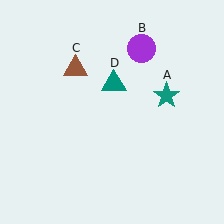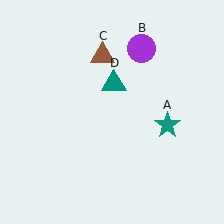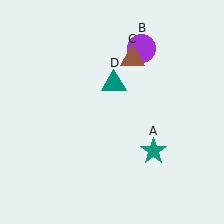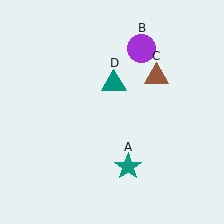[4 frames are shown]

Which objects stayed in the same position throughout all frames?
Purple circle (object B) and teal triangle (object D) remained stationary.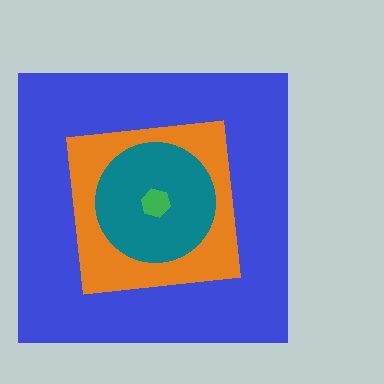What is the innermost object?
The green hexagon.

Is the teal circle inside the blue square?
Yes.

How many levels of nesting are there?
4.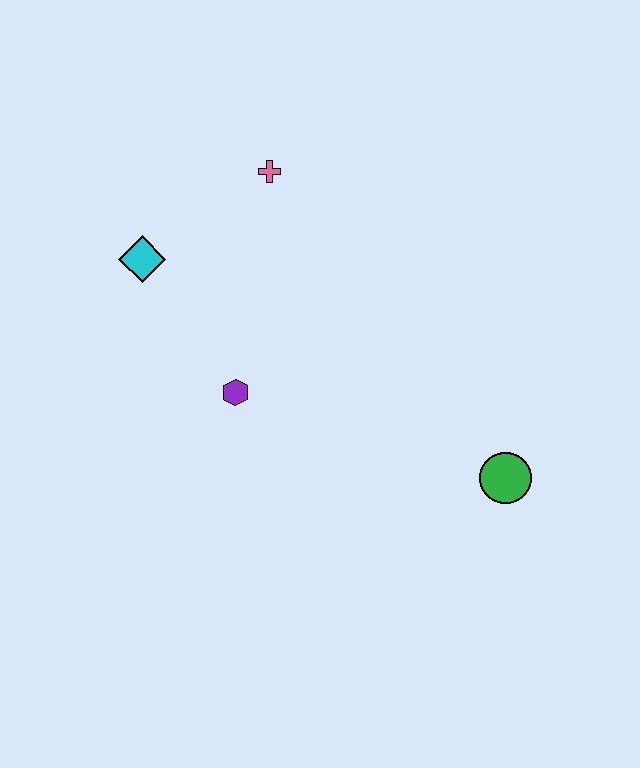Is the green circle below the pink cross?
Yes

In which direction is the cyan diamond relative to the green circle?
The cyan diamond is to the left of the green circle.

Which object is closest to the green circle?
The purple hexagon is closest to the green circle.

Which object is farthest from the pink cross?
The green circle is farthest from the pink cross.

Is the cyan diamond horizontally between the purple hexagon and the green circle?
No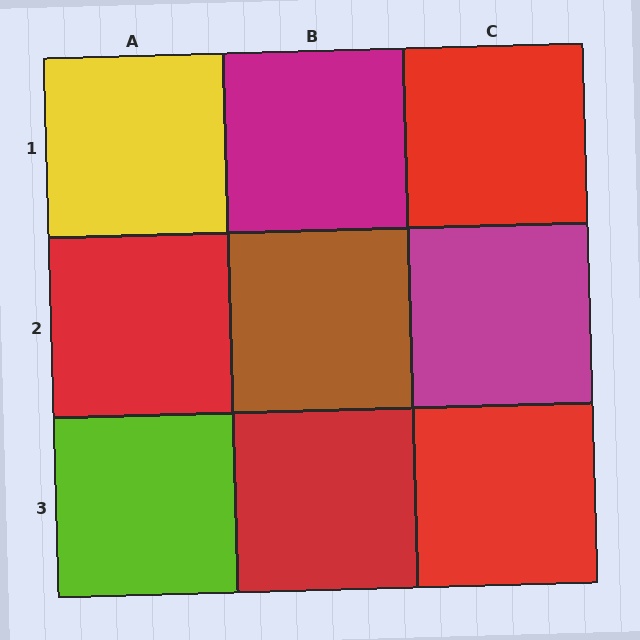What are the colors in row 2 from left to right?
Red, brown, magenta.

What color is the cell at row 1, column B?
Magenta.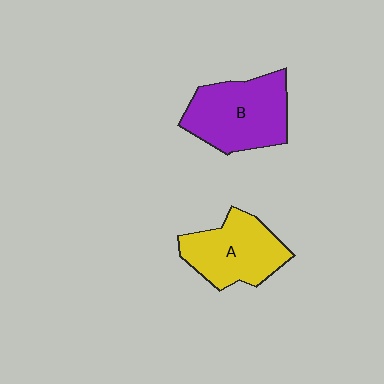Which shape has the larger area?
Shape B (purple).